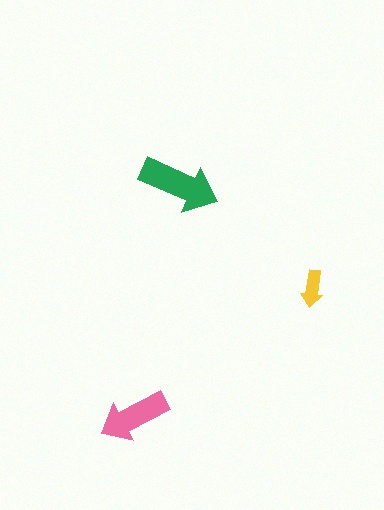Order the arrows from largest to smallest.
the green one, the pink one, the yellow one.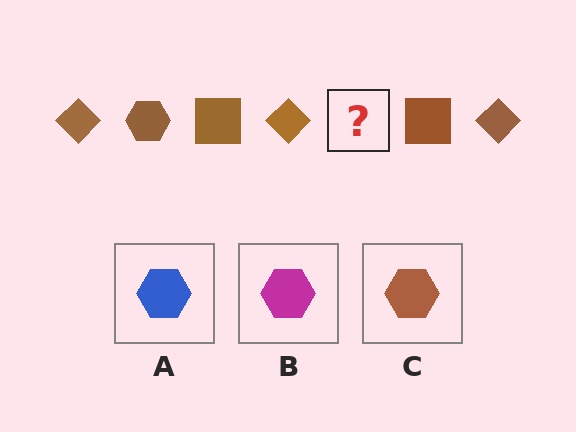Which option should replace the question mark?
Option C.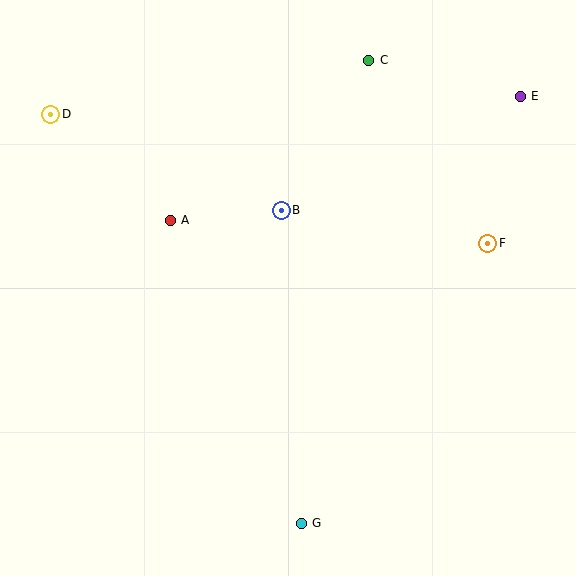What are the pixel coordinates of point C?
Point C is at (369, 60).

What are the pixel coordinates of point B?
Point B is at (281, 210).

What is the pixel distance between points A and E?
The distance between A and E is 371 pixels.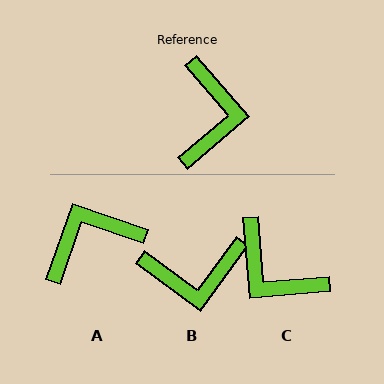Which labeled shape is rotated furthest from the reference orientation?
C, about 126 degrees away.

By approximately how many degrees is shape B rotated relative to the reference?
Approximately 77 degrees clockwise.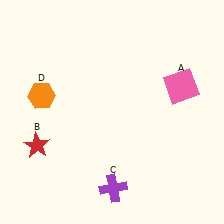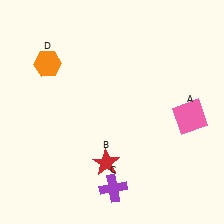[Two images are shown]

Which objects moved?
The objects that moved are: the pink square (A), the red star (B), the orange hexagon (D).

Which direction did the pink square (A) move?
The pink square (A) moved down.